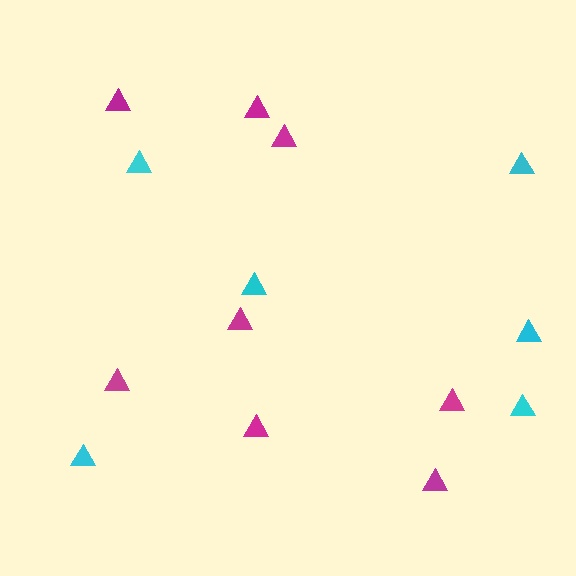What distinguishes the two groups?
There are 2 groups: one group of magenta triangles (8) and one group of cyan triangles (6).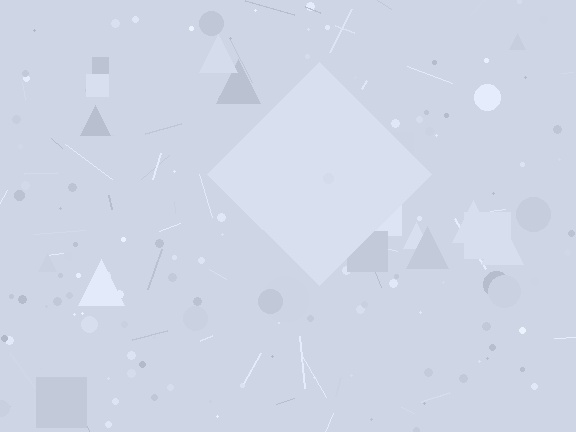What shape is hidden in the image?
A diamond is hidden in the image.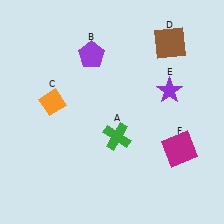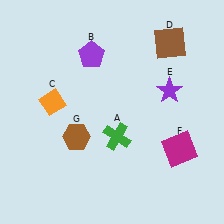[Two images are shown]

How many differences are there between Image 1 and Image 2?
There is 1 difference between the two images.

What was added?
A brown hexagon (G) was added in Image 2.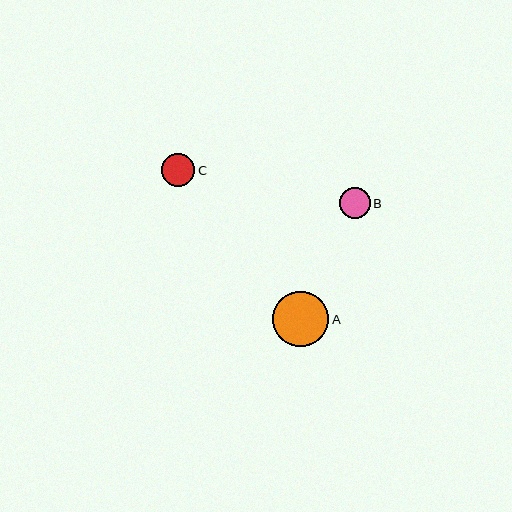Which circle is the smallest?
Circle B is the smallest with a size of approximately 31 pixels.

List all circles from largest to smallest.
From largest to smallest: A, C, B.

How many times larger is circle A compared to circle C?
Circle A is approximately 1.7 times the size of circle C.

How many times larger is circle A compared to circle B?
Circle A is approximately 1.8 times the size of circle B.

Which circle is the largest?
Circle A is the largest with a size of approximately 56 pixels.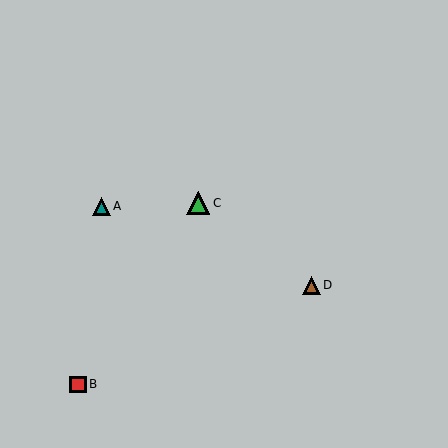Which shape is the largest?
The green triangle (labeled C) is the largest.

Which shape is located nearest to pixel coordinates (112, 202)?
The teal triangle (labeled A) at (102, 206) is nearest to that location.